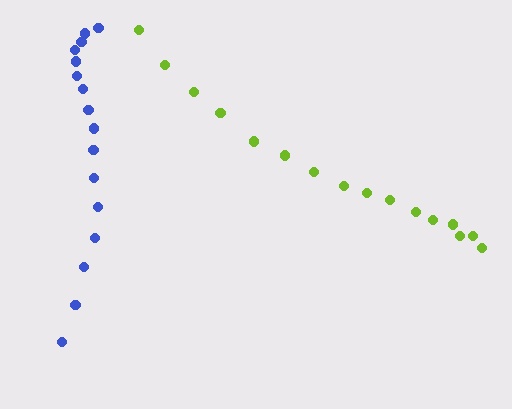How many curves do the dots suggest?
There are 2 distinct paths.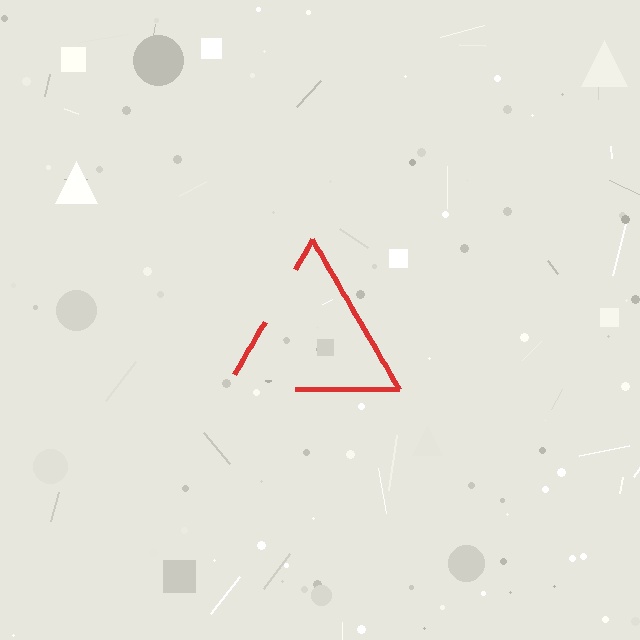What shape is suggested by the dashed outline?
The dashed outline suggests a triangle.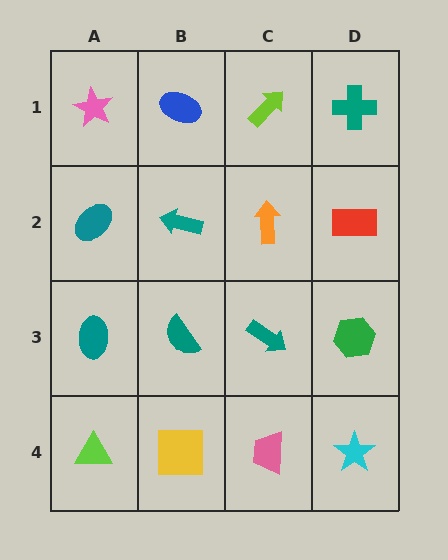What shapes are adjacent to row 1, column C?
An orange arrow (row 2, column C), a blue ellipse (row 1, column B), a teal cross (row 1, column D).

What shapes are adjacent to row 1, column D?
A red rectangle (row 2, column D), a lime arrow (row 1, column C).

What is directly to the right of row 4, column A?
A yellow square.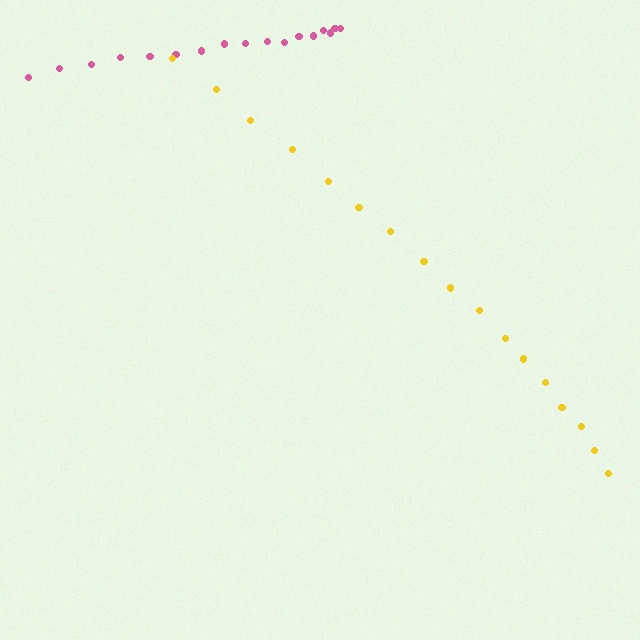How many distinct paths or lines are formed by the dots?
There are 2 distinct paths.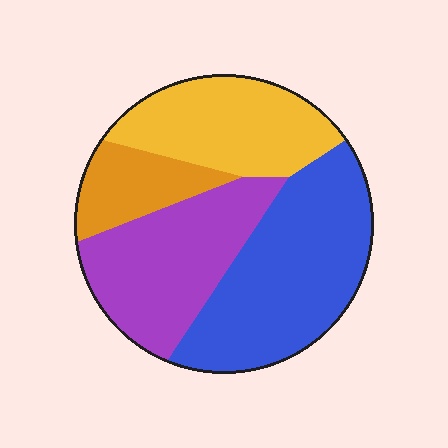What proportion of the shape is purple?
Purple covers roughly 25% of the shape.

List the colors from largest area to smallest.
From largest to smallest: blue, purple, yellow, orange.